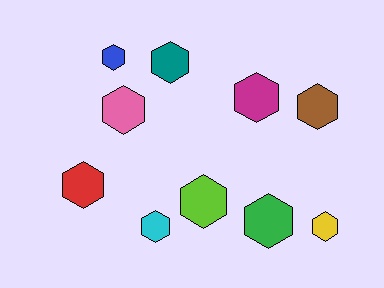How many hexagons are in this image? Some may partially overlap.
There are 10 hexagons.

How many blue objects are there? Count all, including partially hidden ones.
There is 1 blue object.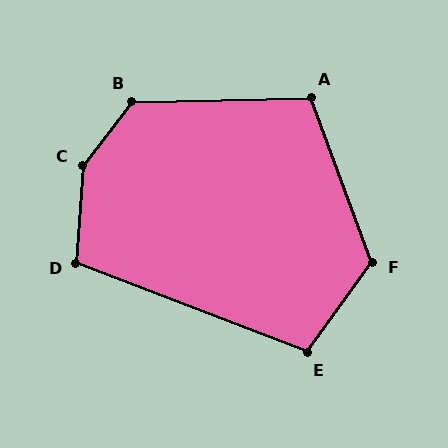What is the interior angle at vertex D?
Approximately 107 degrees (obtuse).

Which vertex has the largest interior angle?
C, at approximately 146 degrees.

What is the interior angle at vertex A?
Approximately 109 degrees (obtuse).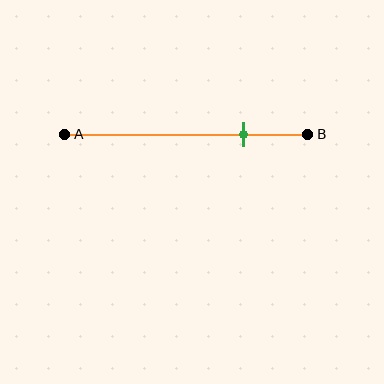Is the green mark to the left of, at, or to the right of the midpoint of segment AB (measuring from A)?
The green mark is to the right of the midpoint of segment AB.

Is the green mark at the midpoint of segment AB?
No, the mark is at about 75% from A, not at the 50% midpoint.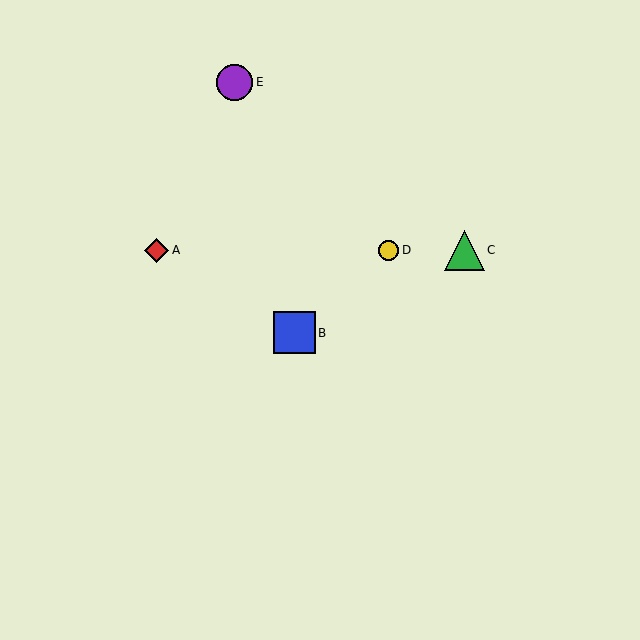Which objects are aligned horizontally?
Objects A, C, D are aligned horizontally.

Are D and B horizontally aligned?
No, D is at y≈250 and B is at y≈333.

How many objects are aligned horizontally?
3 objects (A, C, D) are aligned horizontally.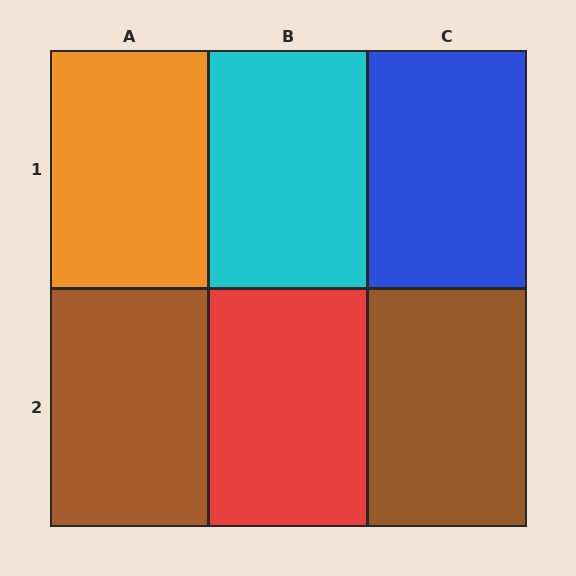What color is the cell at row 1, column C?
Blue.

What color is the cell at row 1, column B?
Cyan.